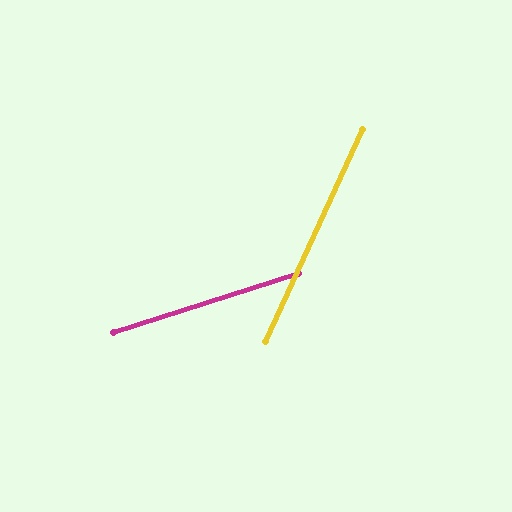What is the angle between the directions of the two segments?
Approximately 48 degrees.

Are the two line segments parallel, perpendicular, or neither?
Neither parallel nor perpendicular — they differ by about 48°.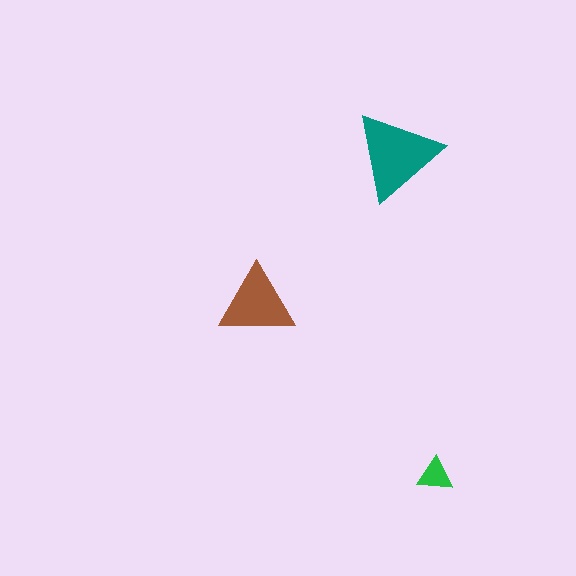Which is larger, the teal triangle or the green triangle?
The teal one.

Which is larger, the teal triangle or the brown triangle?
The teal one.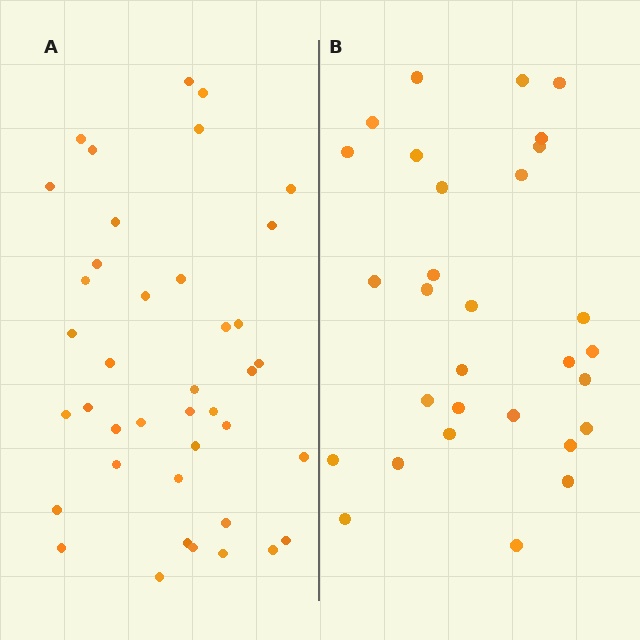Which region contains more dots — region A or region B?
Region A (the left region) has more dots.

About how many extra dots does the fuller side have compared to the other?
Region A has roughly 10 or so more dots than region B.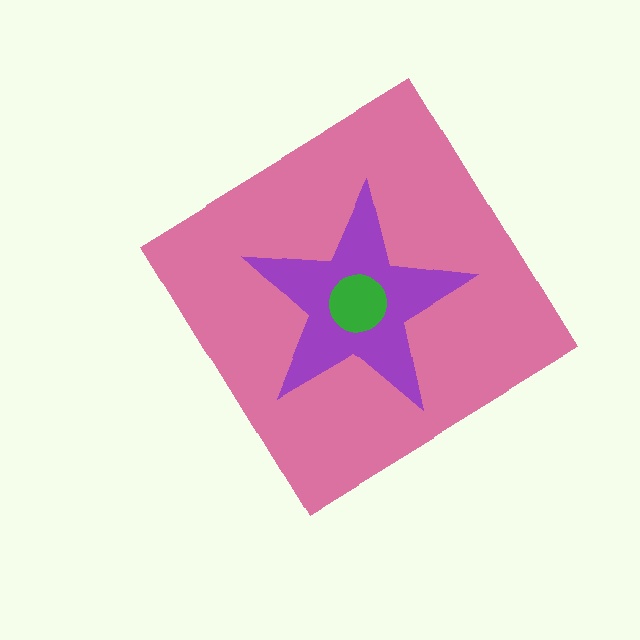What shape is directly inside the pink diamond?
The purple star.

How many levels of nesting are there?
3.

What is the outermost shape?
The pink diamond.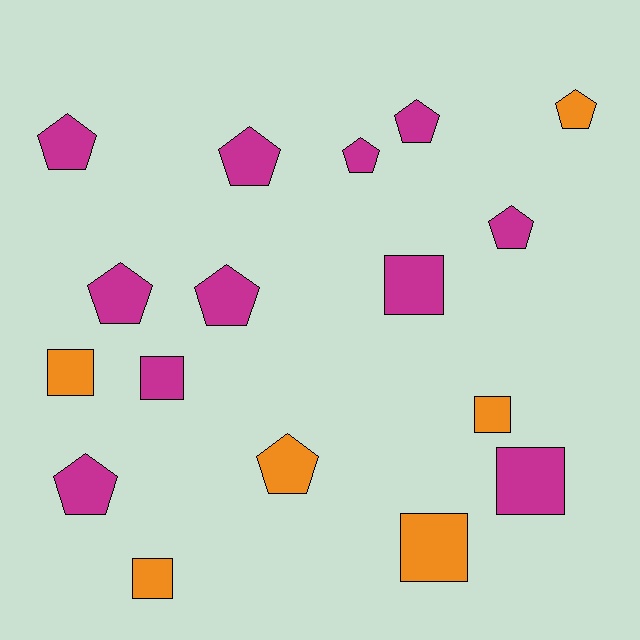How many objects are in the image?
There are 17 objects.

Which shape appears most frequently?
Pentagon, with 10 objects.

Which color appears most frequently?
Magenta, with 11 objects.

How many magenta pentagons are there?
There are 8 magenta pentagons.